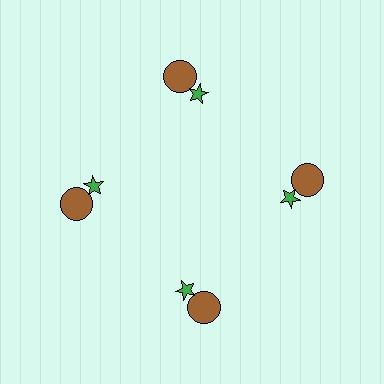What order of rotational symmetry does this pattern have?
This pattern has 4-fold rotational symmetry.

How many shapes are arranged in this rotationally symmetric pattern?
There are 8 shapes, arranged in 4 groups of 2.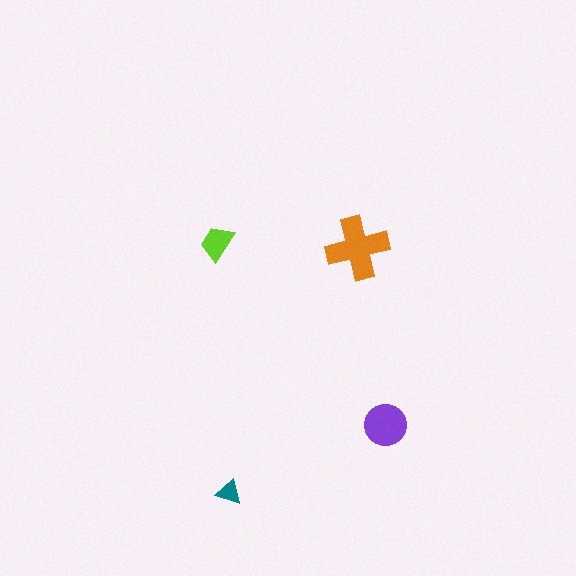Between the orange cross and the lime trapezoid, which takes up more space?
The orange cross.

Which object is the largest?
The orange cross.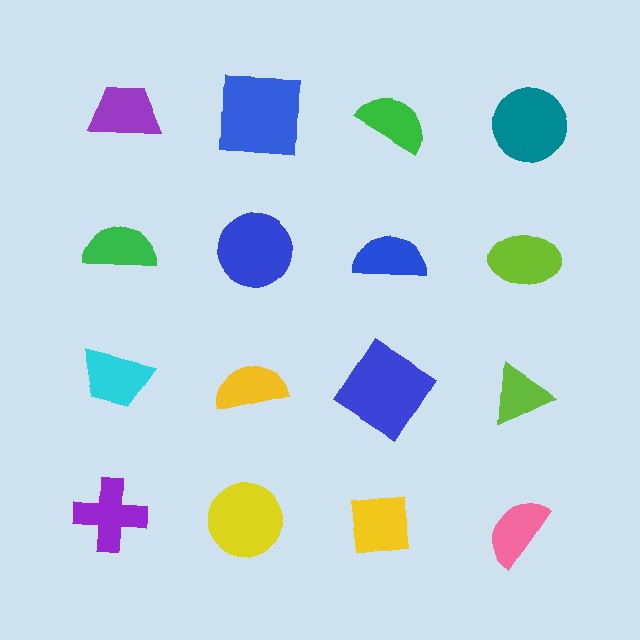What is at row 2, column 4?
A lime ellipse.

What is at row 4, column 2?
A yellow circle.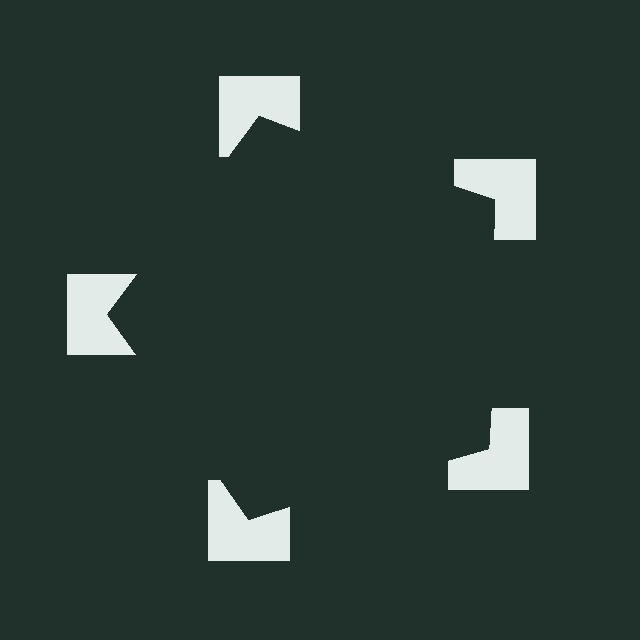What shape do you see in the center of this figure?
An illusory pentagon — its edges are inferred from the aligned wedge cuts in the notched squares, not physically drawn.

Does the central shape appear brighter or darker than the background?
It typically appears slightly darker than the background, even though no actual brightness change is drawn.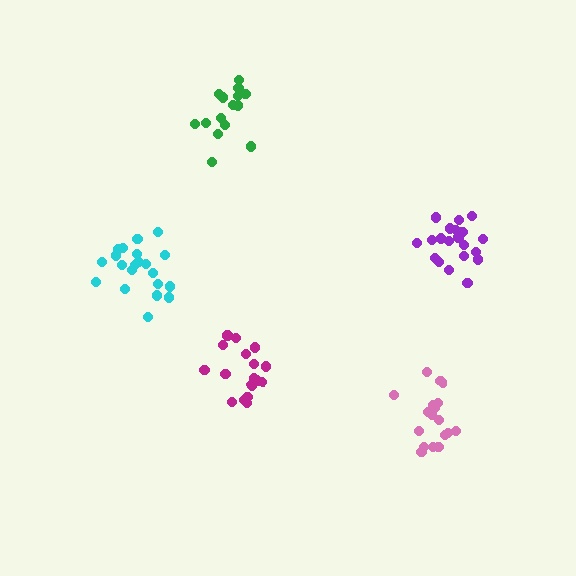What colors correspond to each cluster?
The clusters are colored: green, pink, magenta, purple, cyan.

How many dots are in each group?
Group 1: 15 dots, Group 2: 18 dots, Group 3: 18 dots, Group 4: 20 dots, Group 5: 21 dots (92 total).